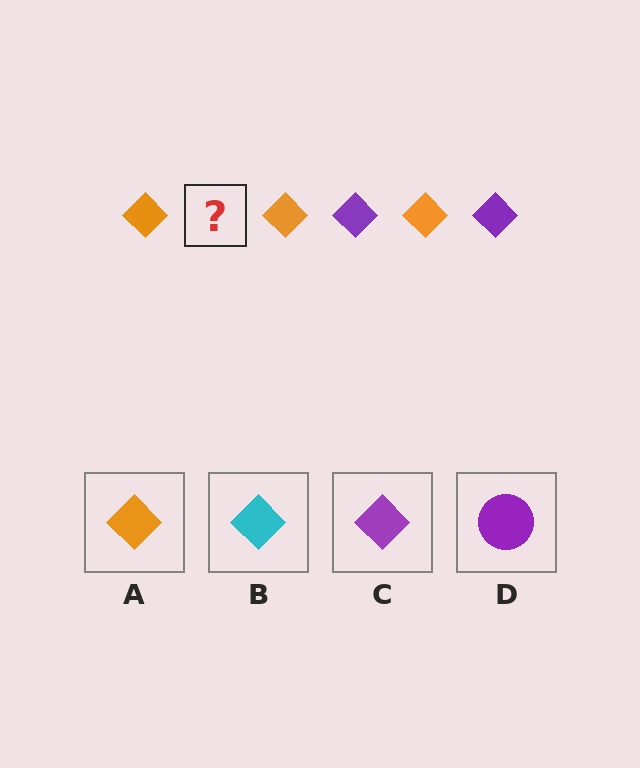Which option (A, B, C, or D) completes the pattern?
C.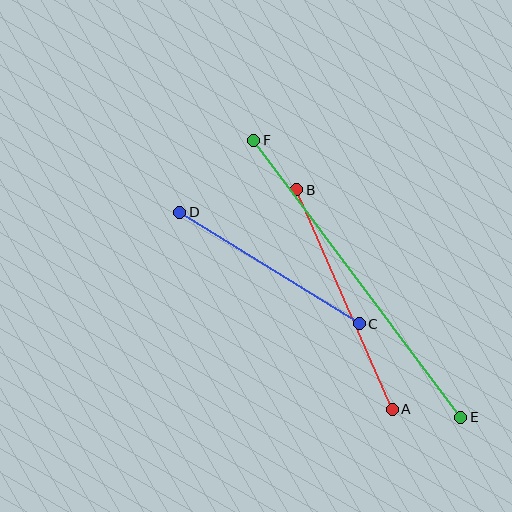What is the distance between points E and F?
The distance is approximately 346 pixels.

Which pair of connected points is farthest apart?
Points E and F are farthest apart.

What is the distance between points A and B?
The distance is approximately 239 pixels.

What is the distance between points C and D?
The distance is approximately 211 pixels.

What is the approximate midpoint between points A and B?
The midpoint is at approximately (344, 300) pixels.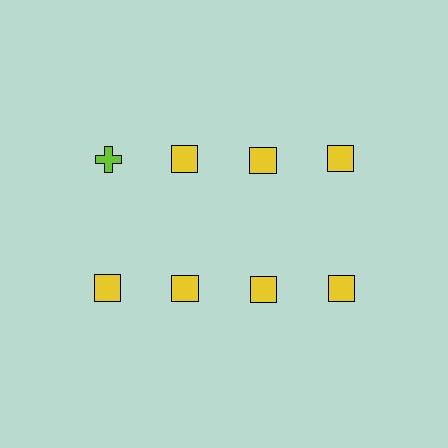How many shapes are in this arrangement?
There are 8 shapes arranged in a grid pattern.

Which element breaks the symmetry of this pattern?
The lime cross in the top row, leftmost column breaks the symmetry. All other shapes are yellow squares.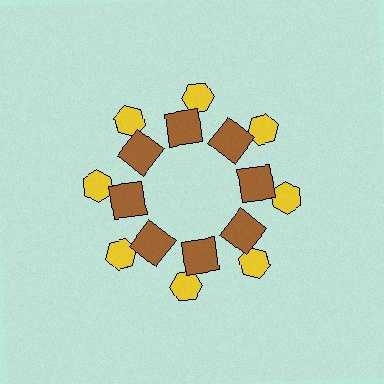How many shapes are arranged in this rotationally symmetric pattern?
There are 16 shapes, arranged in 8 groups of 2.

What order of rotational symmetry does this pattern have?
This pattern has 8-fold rotational symmetry.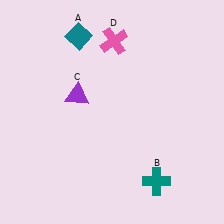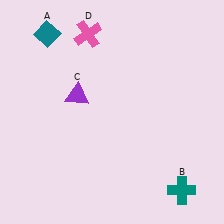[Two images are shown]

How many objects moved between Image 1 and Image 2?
3 objects moved between the two images.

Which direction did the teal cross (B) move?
The teal cross (B) moved right.